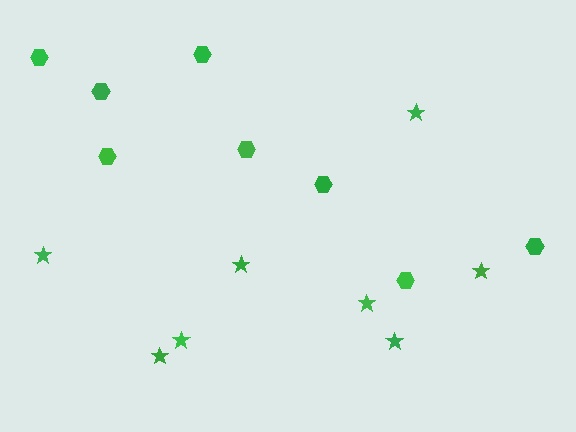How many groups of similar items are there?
There are 2 groups: one group of hexagons (8) and one group of stars (8).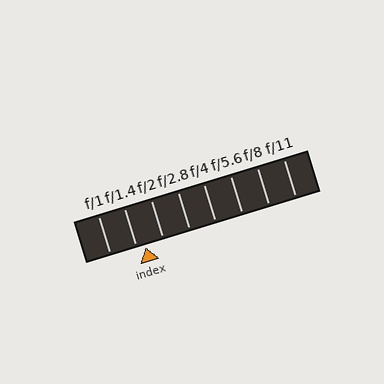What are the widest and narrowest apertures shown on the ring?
The widest aperture shown is f/1 and the narrowest is f/11.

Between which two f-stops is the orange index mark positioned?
The index mark is between f/1.4 and f/2.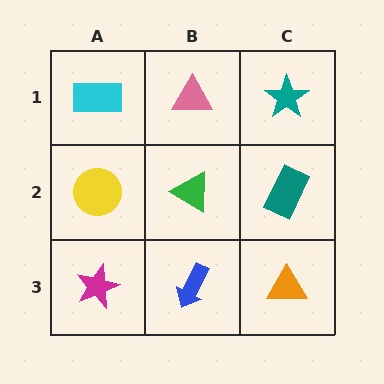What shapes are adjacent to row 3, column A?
A yellow circle (row 2, column A), a blue arrow (row 3, column B).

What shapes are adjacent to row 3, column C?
A teal rectangle (row 2, column C), a blue arrow (row 3, column B).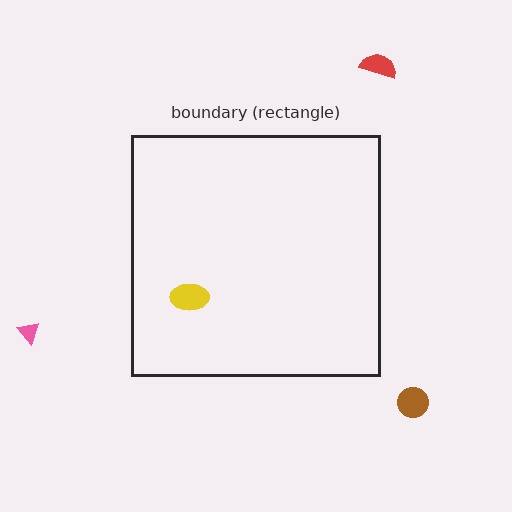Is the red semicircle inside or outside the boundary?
Outside.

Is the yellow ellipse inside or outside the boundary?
Inside.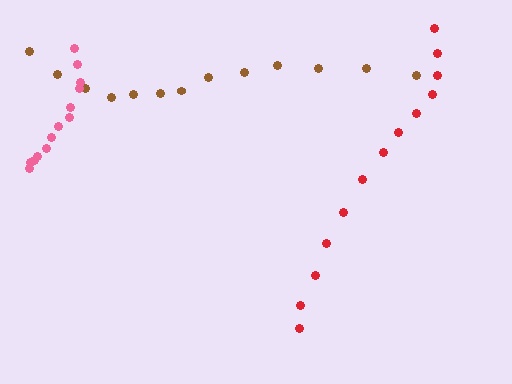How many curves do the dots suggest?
There are 3 distinct paths.